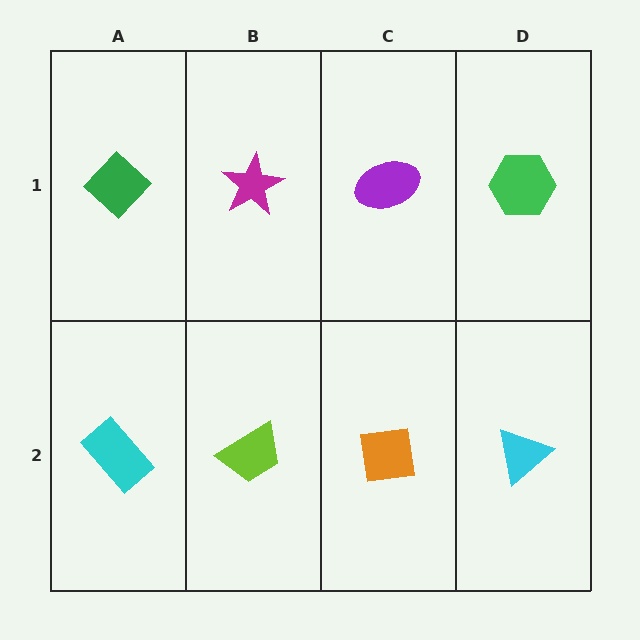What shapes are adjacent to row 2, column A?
A green diamond (row 1, column A), a lime trapezoid (row 2, column B).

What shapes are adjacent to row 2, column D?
A green hexagon (row 1, column D), an orange square (row 2, column C).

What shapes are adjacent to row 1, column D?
A cyan triangle (row 2, column D), a purple ellipse (row 1, column C).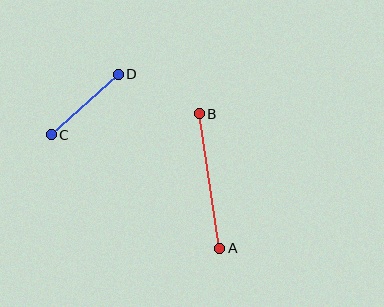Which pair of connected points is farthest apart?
Points A and B are farthest apart.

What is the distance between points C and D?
The distance is approximately 90 pixels.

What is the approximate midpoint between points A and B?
The midpoint is at approximately (209, 181) pixels.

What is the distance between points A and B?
The distance is approximately 136 pixels.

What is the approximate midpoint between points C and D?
The midpoint is at approximately (85, 104) pixels.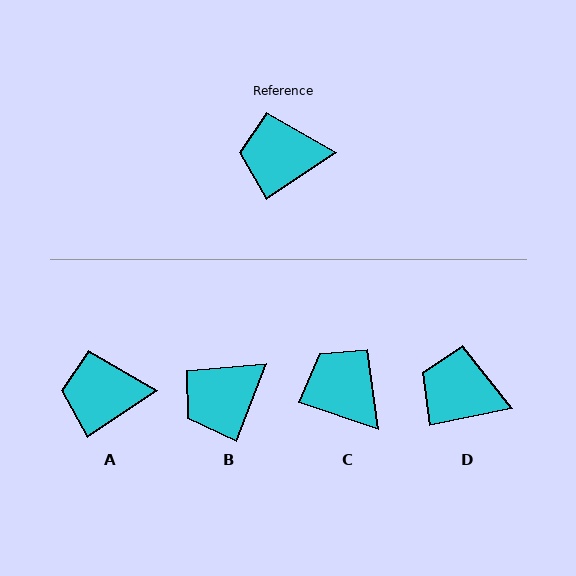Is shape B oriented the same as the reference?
No, it is off by about 35 degrees.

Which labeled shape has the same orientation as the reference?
A.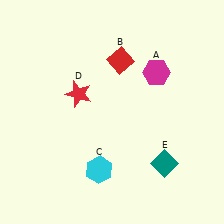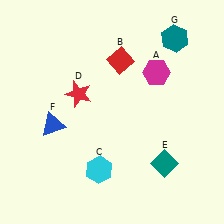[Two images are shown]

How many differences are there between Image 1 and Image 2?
There are 2 differences between the two images.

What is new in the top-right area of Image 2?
A teal hexagon (G) was added in the top-right area of Image 2.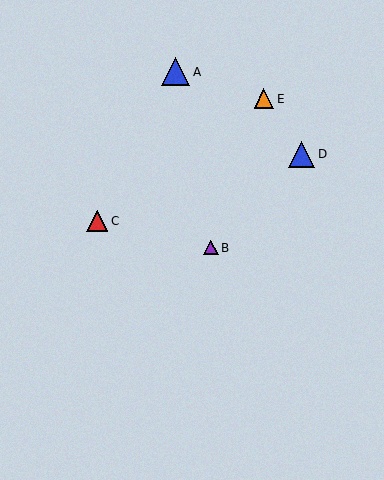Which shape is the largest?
The blue triangle (labeled A) is the largest.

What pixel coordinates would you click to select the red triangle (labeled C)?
Click at (97, 221) to select the red triangle C.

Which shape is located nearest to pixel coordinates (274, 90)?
The orange triangle (labeled E) at (264, 99) is nearest to that location.